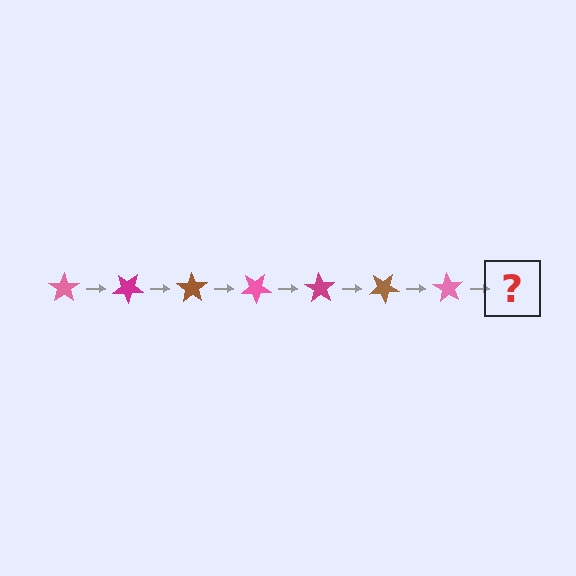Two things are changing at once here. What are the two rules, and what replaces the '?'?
The two rules are that it rotates 35 degrees each step and the color cycles through pink, magenta, and brown. The '?' should be a magenta star, rotated 245 degrees from the start.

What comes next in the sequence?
The next element should be a magenta star, rotated 245 degrees from the start.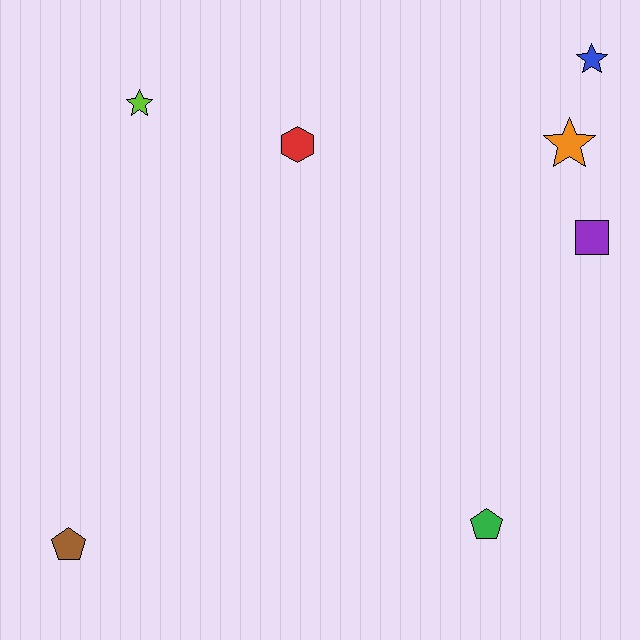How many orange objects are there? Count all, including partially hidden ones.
There is 1 orange object.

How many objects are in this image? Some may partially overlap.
There are 7 objects.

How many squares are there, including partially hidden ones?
There is 1 square.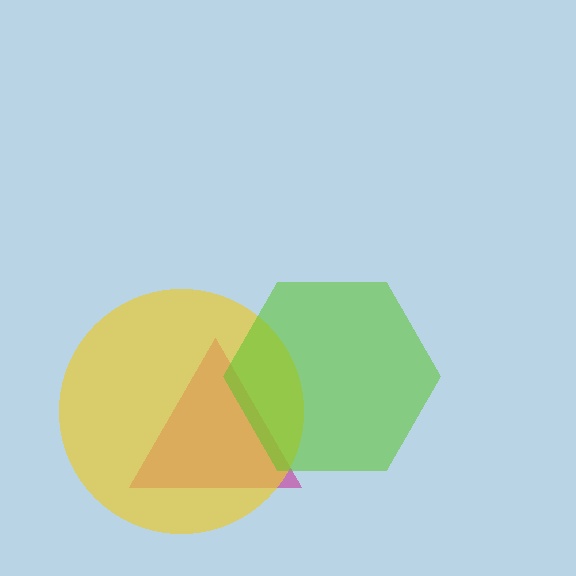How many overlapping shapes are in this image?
There are 3 overlapping shapes in the image.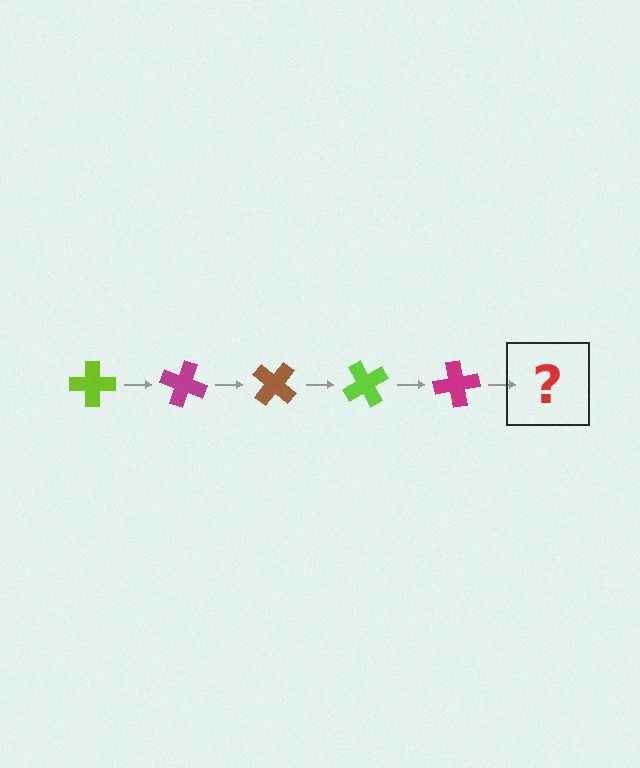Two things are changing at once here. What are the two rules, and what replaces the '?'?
The two rules are that it rotates 20 degrees each step and the color cycles through lime, magenta, and brown. The '?' should be a brown cross, rotated 100 degrees from the start.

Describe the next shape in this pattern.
It should be a brown cross, rotated 100 degrees from the start.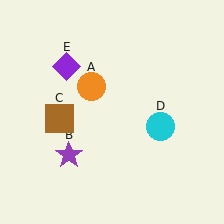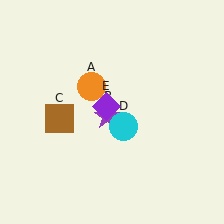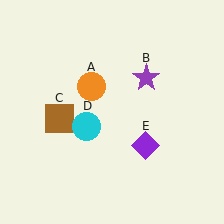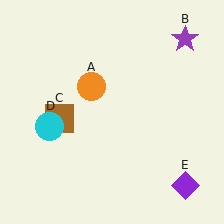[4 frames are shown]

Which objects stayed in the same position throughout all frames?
Orange circle (object A) and brown square (object C) remained stationary.